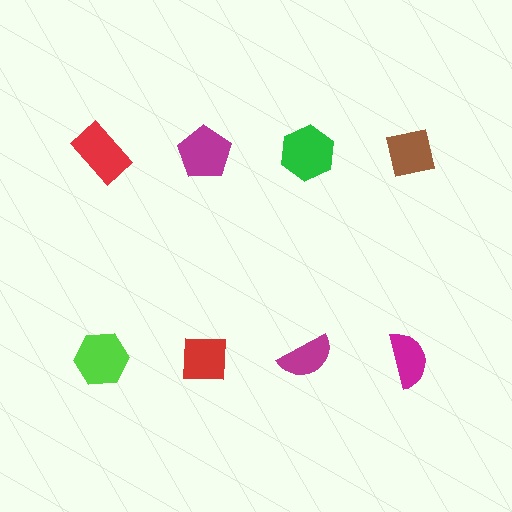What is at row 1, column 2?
A magenta pentagon.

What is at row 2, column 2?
A red square.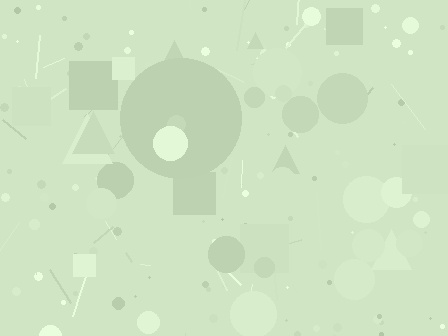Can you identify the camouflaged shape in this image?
The camouflaged shape is a circle.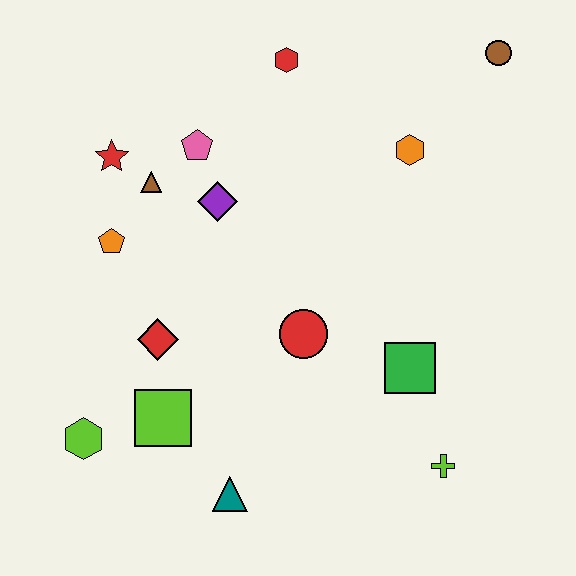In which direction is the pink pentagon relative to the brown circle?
The pink pentagon is to the left of the brown circle.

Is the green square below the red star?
Yes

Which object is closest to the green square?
The lime cross is closest to the green square.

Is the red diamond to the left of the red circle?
Yes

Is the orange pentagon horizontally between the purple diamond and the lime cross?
No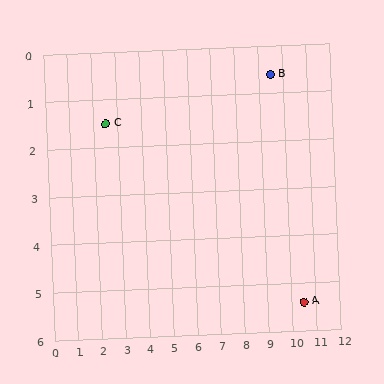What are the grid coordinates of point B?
Point B is at approximately (9.5, 0.6).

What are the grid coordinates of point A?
Point A is at approximately (10.5, 5.4).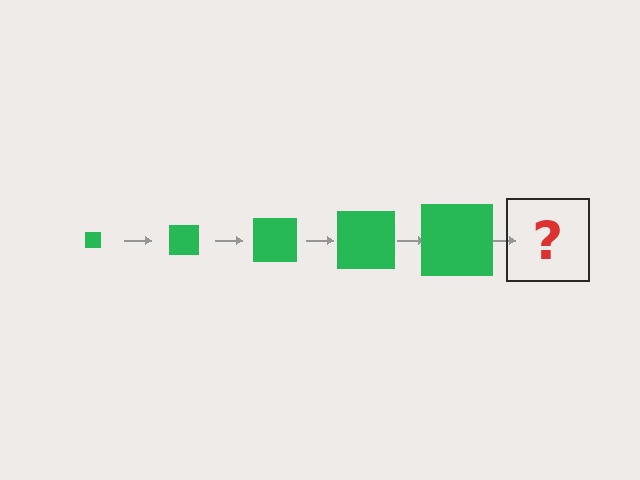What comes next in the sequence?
The next element should be a green square, larger than the previous one.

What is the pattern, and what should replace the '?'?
The pattern is that the square gets progressively larger each step. The '?' should be a green square, larger than the previous one.